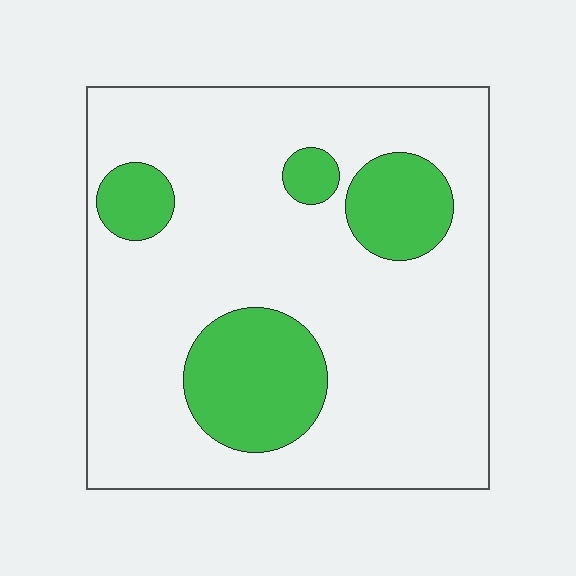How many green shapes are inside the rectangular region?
4.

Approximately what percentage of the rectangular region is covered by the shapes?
Approximately 20%.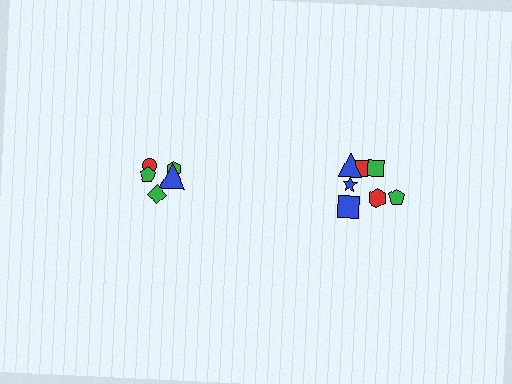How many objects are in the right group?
There are 7 objects.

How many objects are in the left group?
There are 5 objects.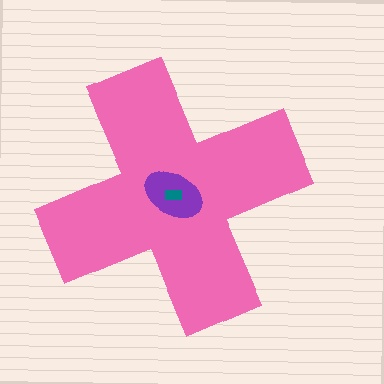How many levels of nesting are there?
3.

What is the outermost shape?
The pink cross.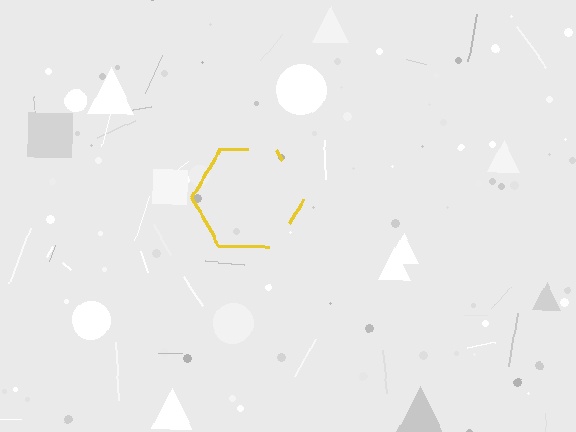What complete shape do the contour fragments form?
The contour fragments form a hexagon.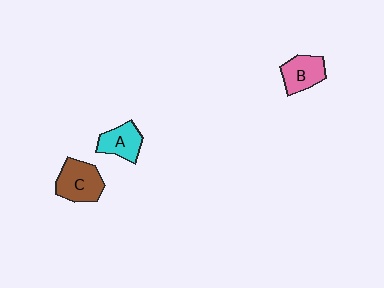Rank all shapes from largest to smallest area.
From largest to smallest: C (brown), B (pink), A (cyan).